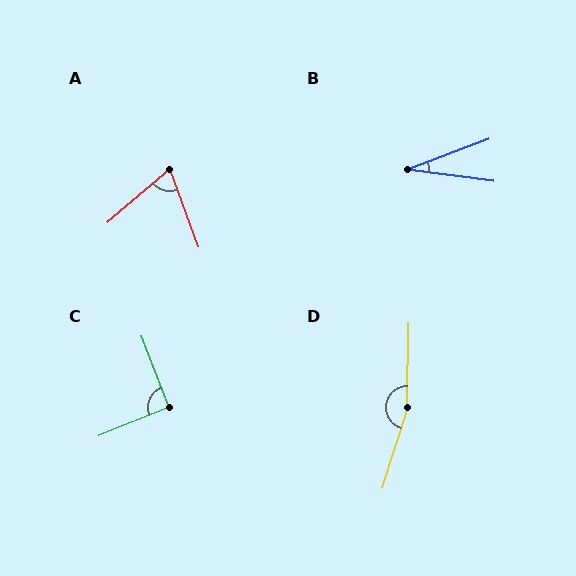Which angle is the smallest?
B, at approximately 28 degrees.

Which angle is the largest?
D, at approximately 164 degrees.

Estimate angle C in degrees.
Approximately 90 degrees.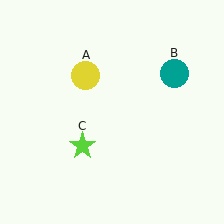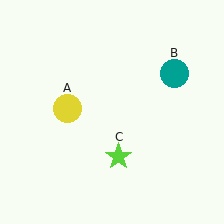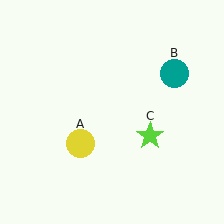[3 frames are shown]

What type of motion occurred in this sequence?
The yellow circle (object A), lime star (object C) rotated counterclockwise around the center of the scene.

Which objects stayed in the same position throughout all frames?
Teal circle (object B) remained stationary.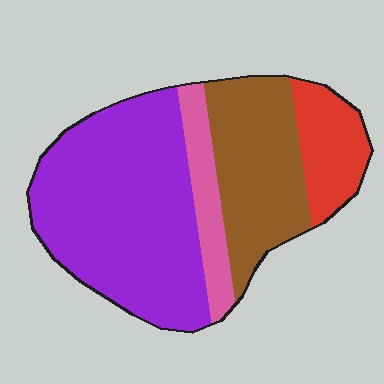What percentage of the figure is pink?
Pink takes up less than a quarter of the figure.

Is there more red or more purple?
Purple.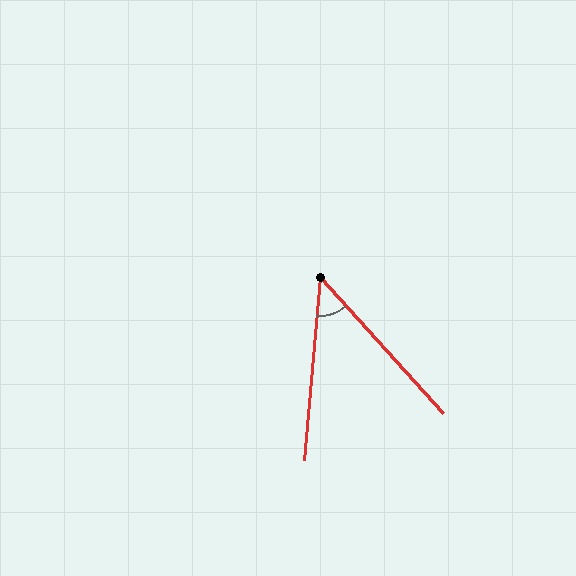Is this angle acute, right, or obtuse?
It is acute.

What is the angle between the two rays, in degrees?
Approximately 47 degrees.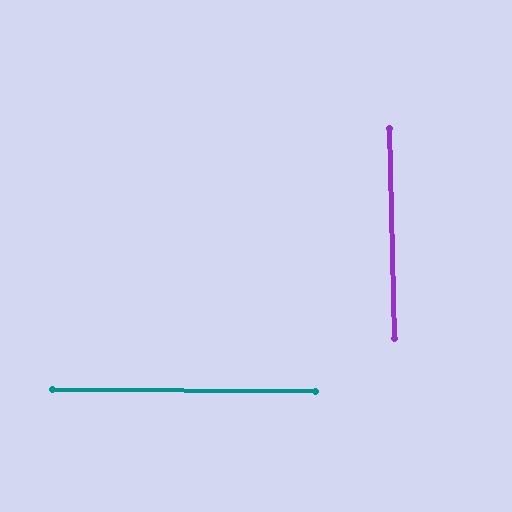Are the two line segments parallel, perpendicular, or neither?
Perpendicular — they meet at approximately 88°.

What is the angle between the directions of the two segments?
Approximately 88 degrees.